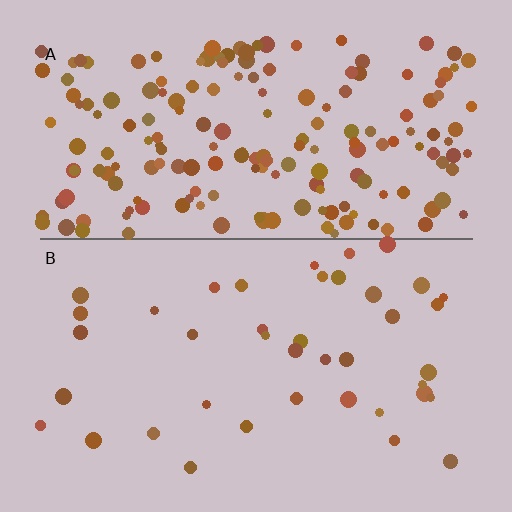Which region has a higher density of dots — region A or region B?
A (the top).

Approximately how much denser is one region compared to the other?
Approximately 4.5× — region A over region B.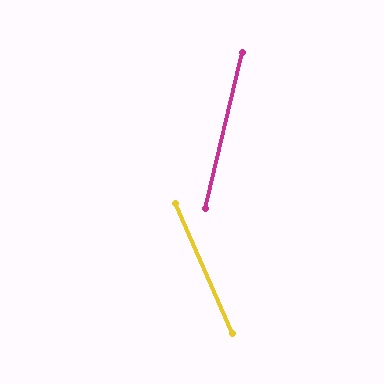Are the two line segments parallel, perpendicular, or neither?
Neither parallel nor perpendicular — they differ by about 37°.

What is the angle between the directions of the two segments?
Approximately 37 degrees.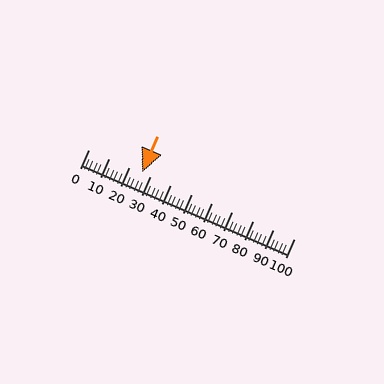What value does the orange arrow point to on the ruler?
The orange arrow points to approximately 26.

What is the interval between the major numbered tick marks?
The major tick marks are spaced 10 units apart.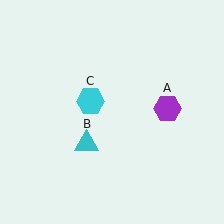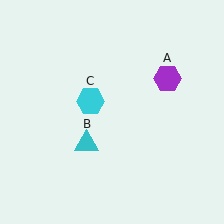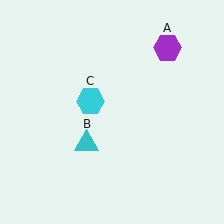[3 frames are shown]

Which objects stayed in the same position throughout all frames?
Cyan triangle (object B) and cyan hexagon (object C) remained stationary.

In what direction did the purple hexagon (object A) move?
The purple hexagon (object A) moved up.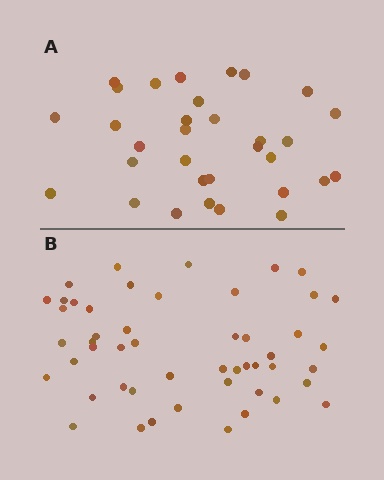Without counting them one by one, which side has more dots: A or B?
Region B (the bottom region) has more dots.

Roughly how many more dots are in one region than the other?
Region B has approximately 20 more dots than region A.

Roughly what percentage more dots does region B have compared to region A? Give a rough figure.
About 55% more.